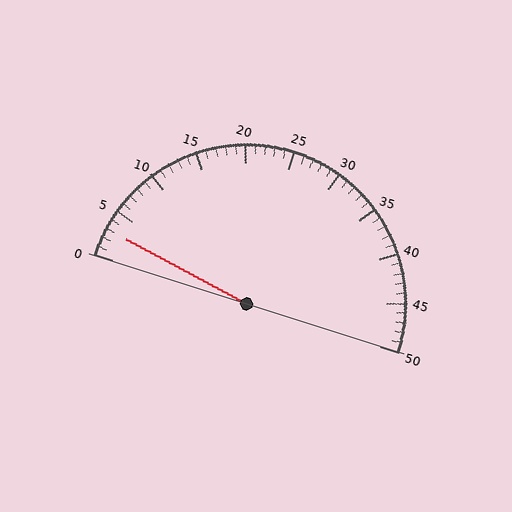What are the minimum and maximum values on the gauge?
The gauge ranges from 0 to 50.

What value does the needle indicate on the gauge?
The needle indicates approximately 3.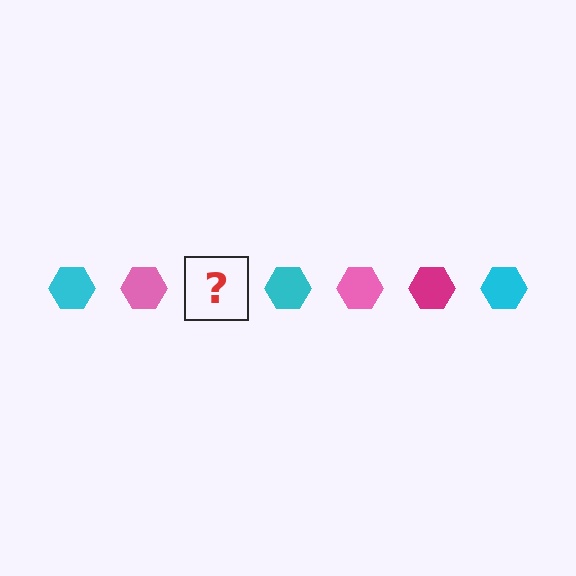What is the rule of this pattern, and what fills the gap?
The rule is that the pattern cycles through cyan, pink, magenta hexagons. The gap should be filled with a magenta hexagon.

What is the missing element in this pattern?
The missing element is a magenta hexagon.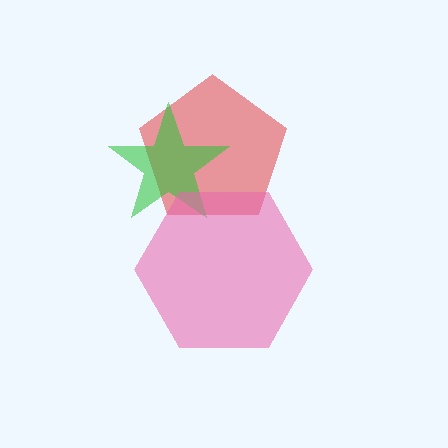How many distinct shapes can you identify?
There are 3 distinct shapes: a red pentagon, a green star, a pink hexagon.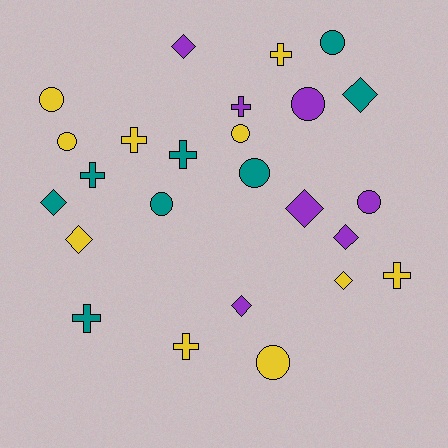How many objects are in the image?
There are 25 objects.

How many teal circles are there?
There are 3 teal circles.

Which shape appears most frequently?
Circle, with 9 objects.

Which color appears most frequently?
Yellow, with 10 objects.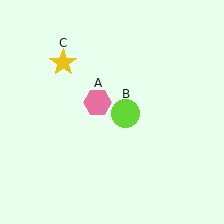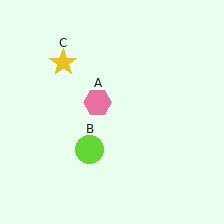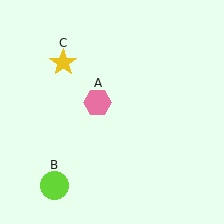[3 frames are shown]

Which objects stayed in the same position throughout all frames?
Pink hexagon (object A) and yellow star (object C) remained stationary.